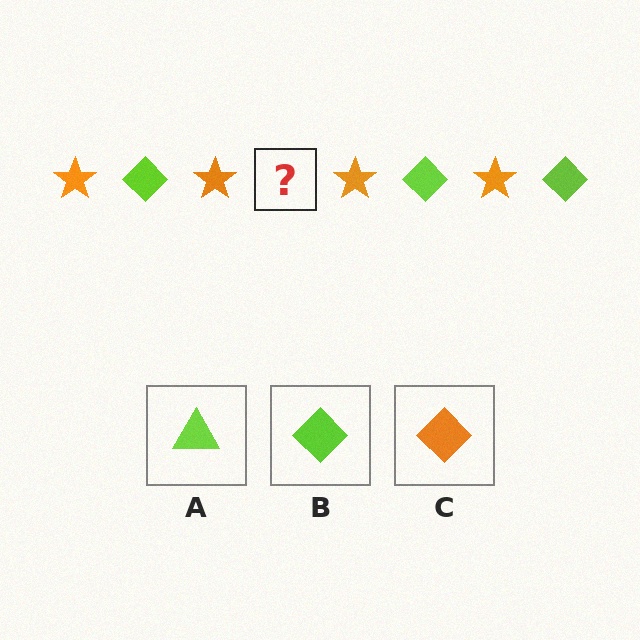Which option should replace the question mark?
Option B.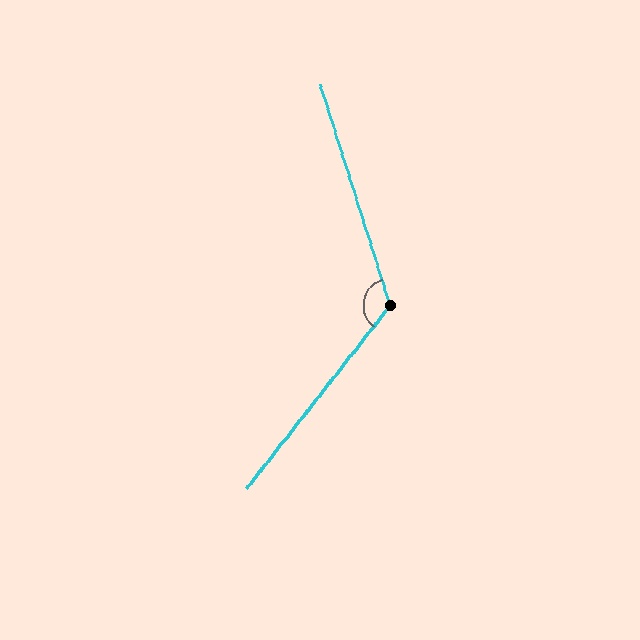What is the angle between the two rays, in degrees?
Approximately 124 degrees.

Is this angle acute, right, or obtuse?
It is obtuse.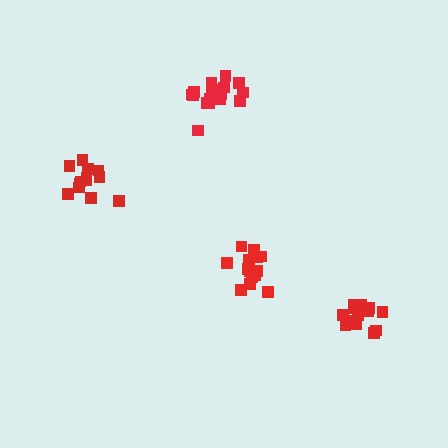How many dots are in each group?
Group 1: 18 dots, Group 2: 16 dots, Group 3: 14 dots, Group 4: 14 dots (62 total).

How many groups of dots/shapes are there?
There are 4 groups.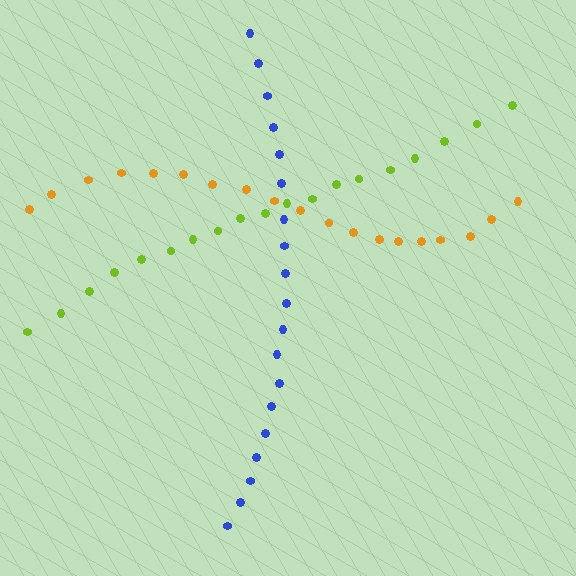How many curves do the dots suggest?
There are 3 distinct paths.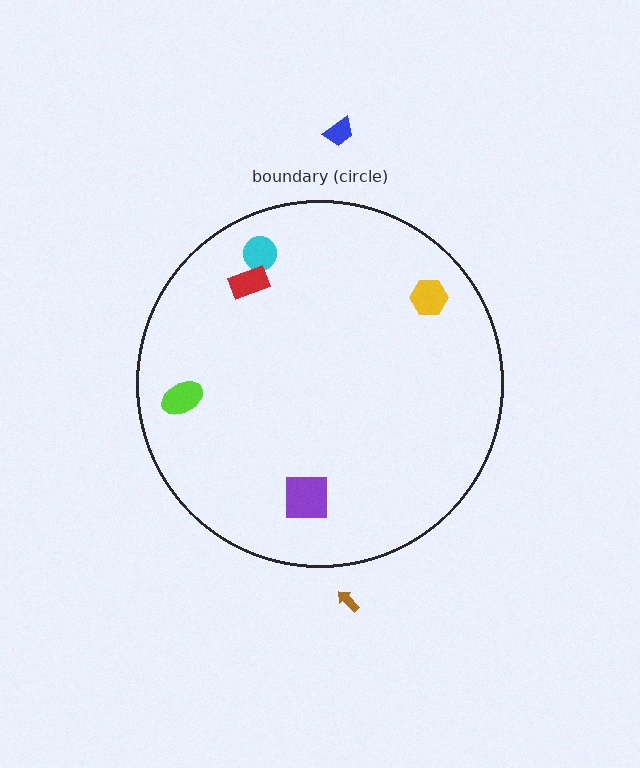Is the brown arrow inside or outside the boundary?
Outside.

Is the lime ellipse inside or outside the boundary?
Inside.